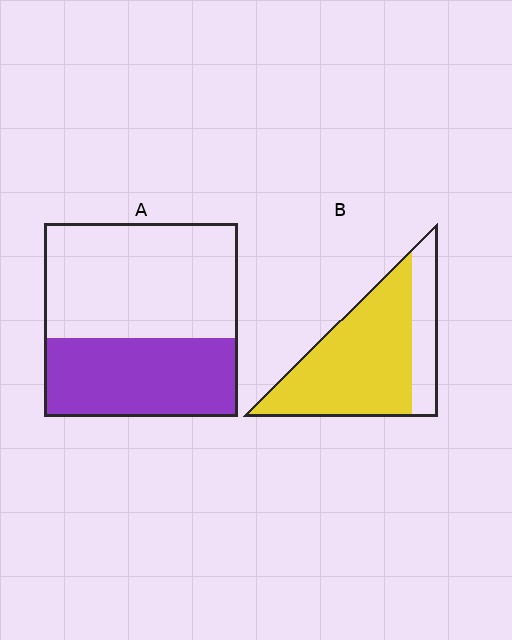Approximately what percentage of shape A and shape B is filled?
A is approximately 40% and B is approximately 75%.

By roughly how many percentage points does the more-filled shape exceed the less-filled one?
By roughly 35 percentage points (B over A).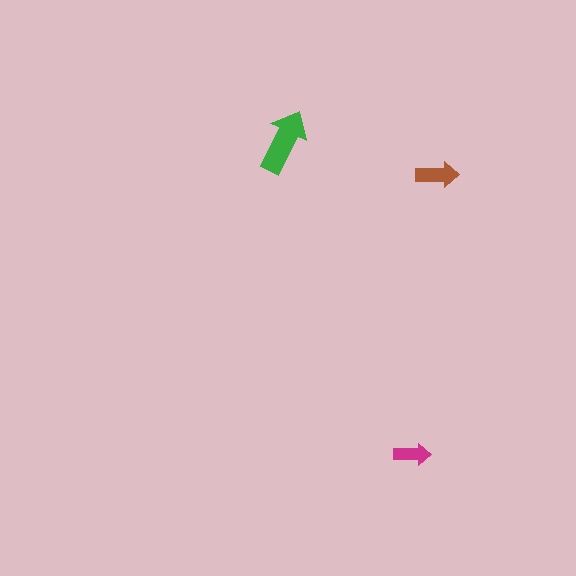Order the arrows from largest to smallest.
the green one, the brown one, the magenta one.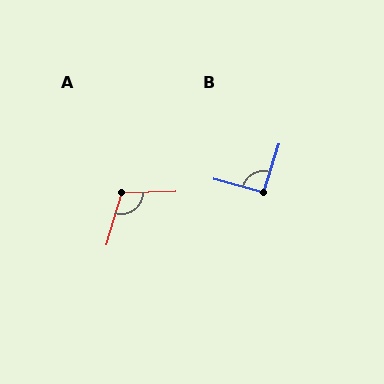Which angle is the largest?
A, at approximately 108 degrees.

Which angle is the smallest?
B, at approximately 92 degrees.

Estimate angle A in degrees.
Approximately 108 degrees.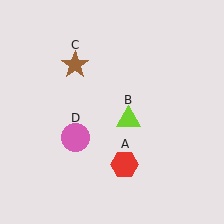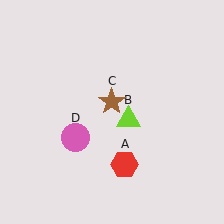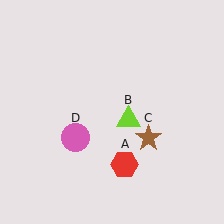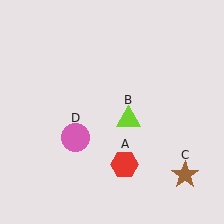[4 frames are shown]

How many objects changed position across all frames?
1 object changed position: brown star (object C).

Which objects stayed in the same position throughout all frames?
Red hexagon (object A) and lime triangle (object B) and pink circle (object D) remained stationary.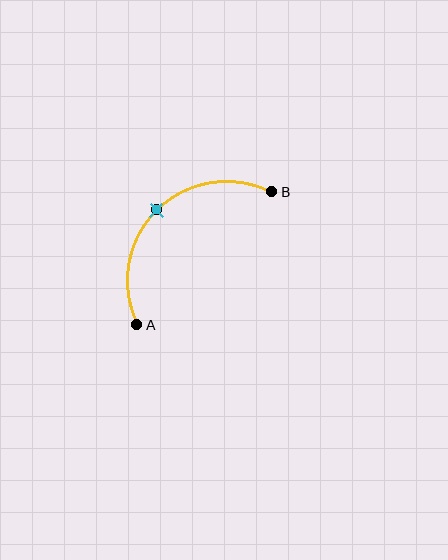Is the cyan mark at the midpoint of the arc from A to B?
Yes. The cyan mark lies on the arc at equal arc-length from both A and B — it is the arc midpoint.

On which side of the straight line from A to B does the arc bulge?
The arc bulges above and to the left of the straight line connecting A and B.